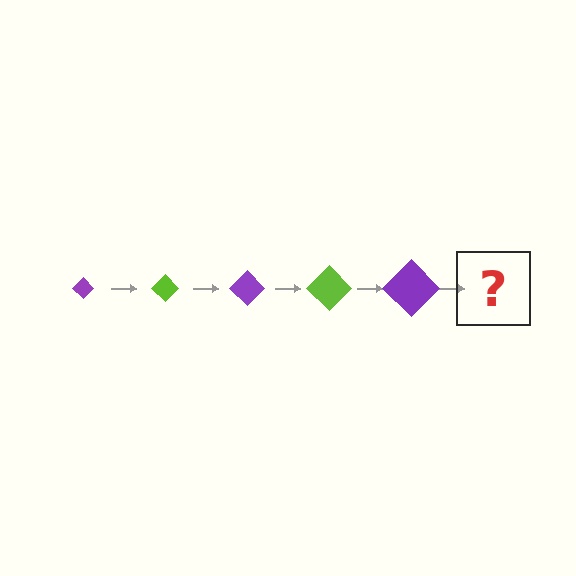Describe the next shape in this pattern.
It should be a lime diamond, larger than the previous one.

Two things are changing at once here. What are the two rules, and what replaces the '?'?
The two rules are that the diamond grows larger each step and the color cycles through purple and lime. The '?' should be a lime diamond, larger than the previous one.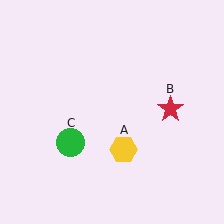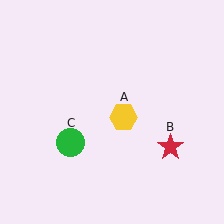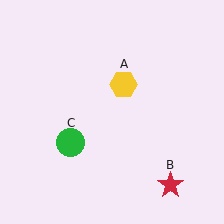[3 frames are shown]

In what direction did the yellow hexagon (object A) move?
The yellow hexagon (object A) moved up.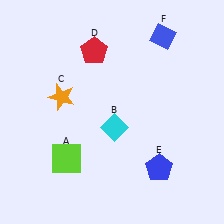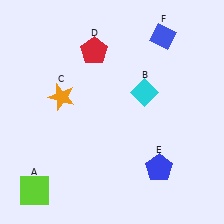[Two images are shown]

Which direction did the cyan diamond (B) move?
The cyan diamond (B) moved up.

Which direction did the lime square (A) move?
The lime square (A) moved left.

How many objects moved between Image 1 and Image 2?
2 objects moved between the two images.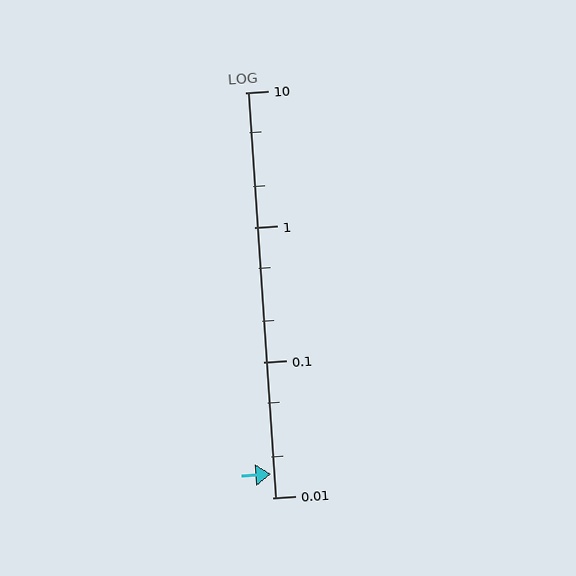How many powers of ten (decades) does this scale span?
The scale spans 3 decades, from 0.01 to 10.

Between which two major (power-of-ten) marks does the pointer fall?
The pointer is between 0.01 and 0.1.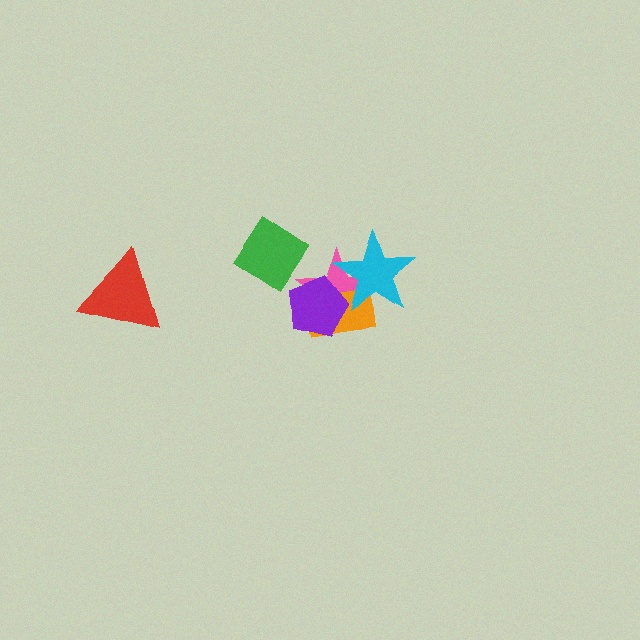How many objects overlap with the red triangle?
0 objects overlap with the red triangle.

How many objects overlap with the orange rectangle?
3 objects overlap with the orange rectangle.